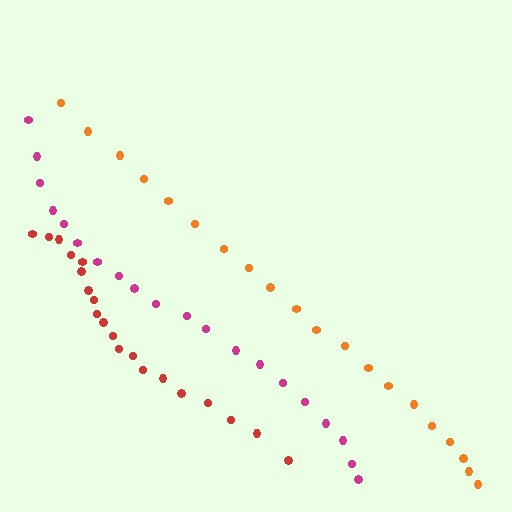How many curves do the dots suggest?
There are 3 distinct paths.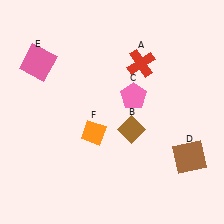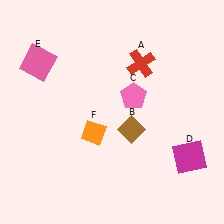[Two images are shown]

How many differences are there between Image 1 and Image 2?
There is 1 difference between the two images.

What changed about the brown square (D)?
In Image 1, D is brown. In Image 2, it changed to magenta.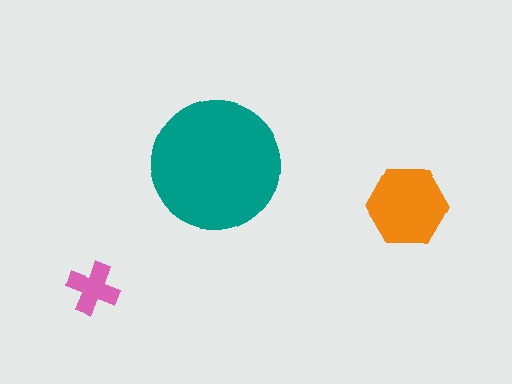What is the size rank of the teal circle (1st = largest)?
1st.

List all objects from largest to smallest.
The teal circle, the orange hexagon, the pink cross.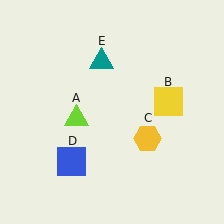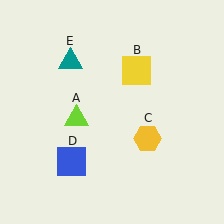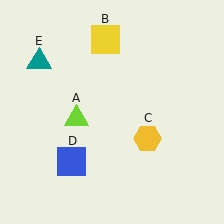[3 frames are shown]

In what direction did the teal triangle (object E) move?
The teal triangle (object E) moved left.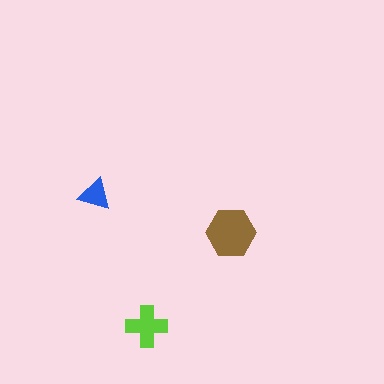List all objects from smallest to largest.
The blue triangle, the lime cross, the brown hexagon.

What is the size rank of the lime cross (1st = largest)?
2nd.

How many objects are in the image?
There are 3 objects in the image.